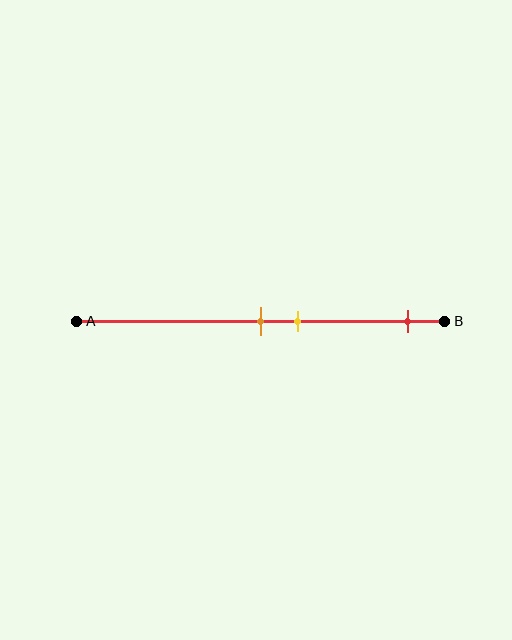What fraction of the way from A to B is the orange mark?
The orange mark is approximately 50% (0.5) of the way from A to B.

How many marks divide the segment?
There are 3 marks dividing the segment.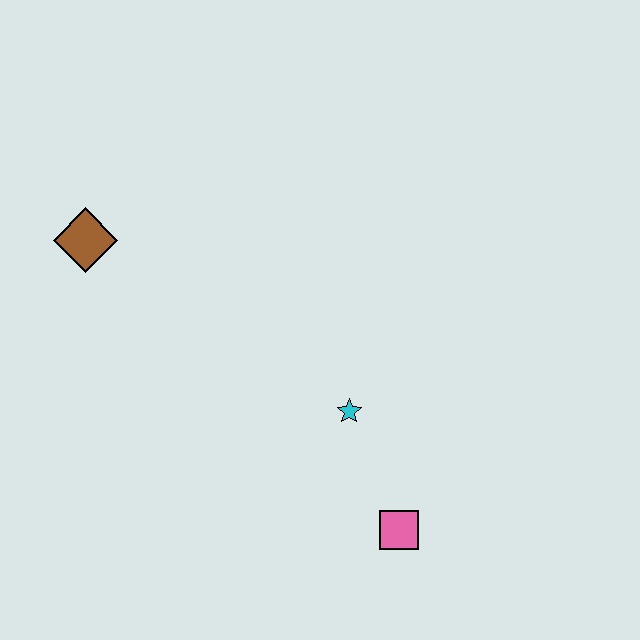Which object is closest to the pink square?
The cyan star is closest to the pink square.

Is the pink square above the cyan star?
No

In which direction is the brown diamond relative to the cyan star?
The brown diamond is to the left of the cyan star.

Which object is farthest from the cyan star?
The brown diamond is farthest from the cyan star.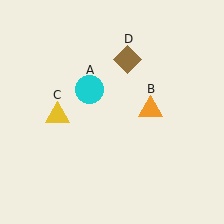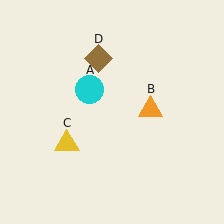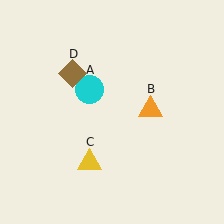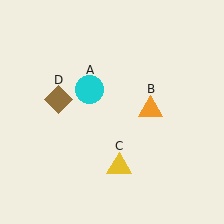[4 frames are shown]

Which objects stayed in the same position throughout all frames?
Cyan circle (object A) and orange triangle (object B) remained stationary.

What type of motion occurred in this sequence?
The yellow triangle (object C), brown diamond (object D) rotated counterclockwise around the center of the scene.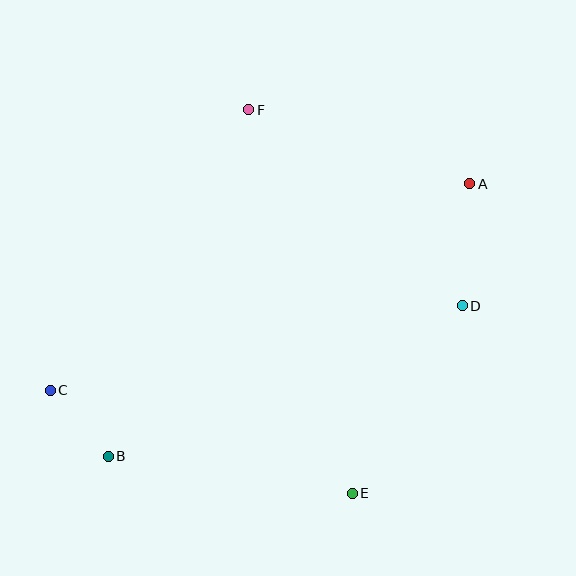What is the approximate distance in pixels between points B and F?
The distance between B and F is approximately 374 pixels.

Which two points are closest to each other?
Points B and C are closest to each other.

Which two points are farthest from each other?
Points A and C are farthest from each other.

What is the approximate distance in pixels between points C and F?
The distance between C and F is approximately 344 pixels.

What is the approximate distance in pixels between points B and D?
The distance between B and D is approximately 385 pixels.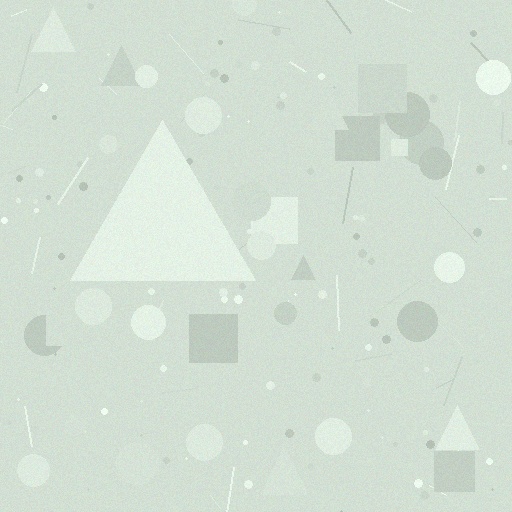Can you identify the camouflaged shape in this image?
The camouflaged shape is a triangle.